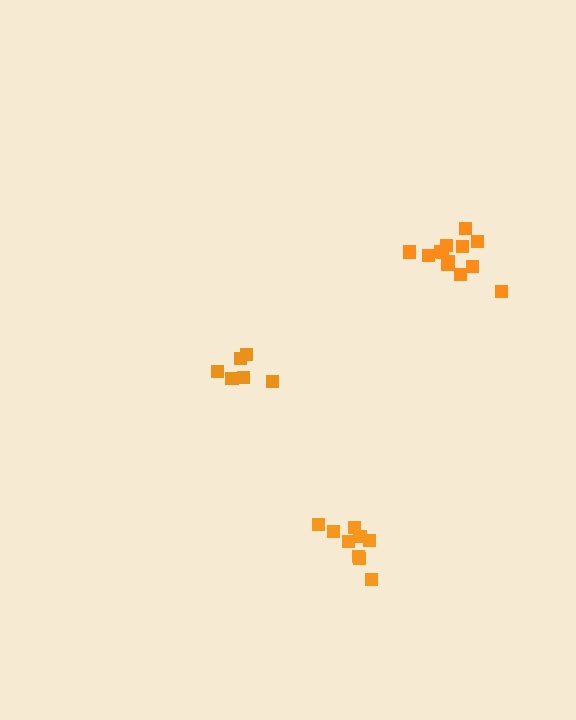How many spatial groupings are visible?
There are 3 spatial groupings.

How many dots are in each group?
Group 1: 7 dots, Group 2: 13 dots, Group 3: 9 dots (29 total).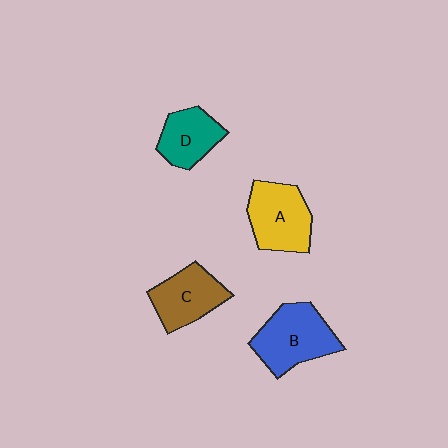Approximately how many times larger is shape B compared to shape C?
Approximately 1.3 times.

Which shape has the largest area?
Shape B (blue).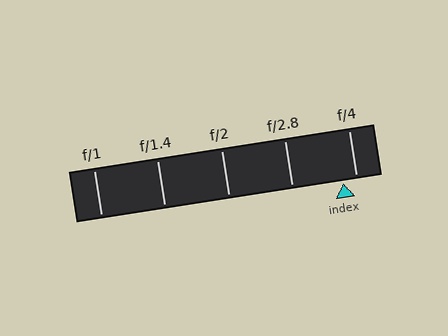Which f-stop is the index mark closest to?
The index mark is closest to f/4.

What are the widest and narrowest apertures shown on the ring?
The widest aperture shown is f/1 and the narrowest is f/4.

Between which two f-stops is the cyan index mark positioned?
The index mark is between f/2.8 and f/4.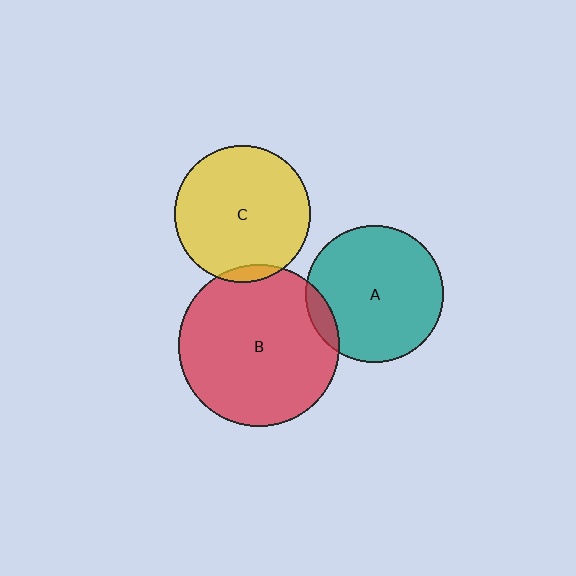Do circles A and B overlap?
Yes.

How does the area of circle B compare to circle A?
Approximately 1.4 times.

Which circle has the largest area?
Circle B (red).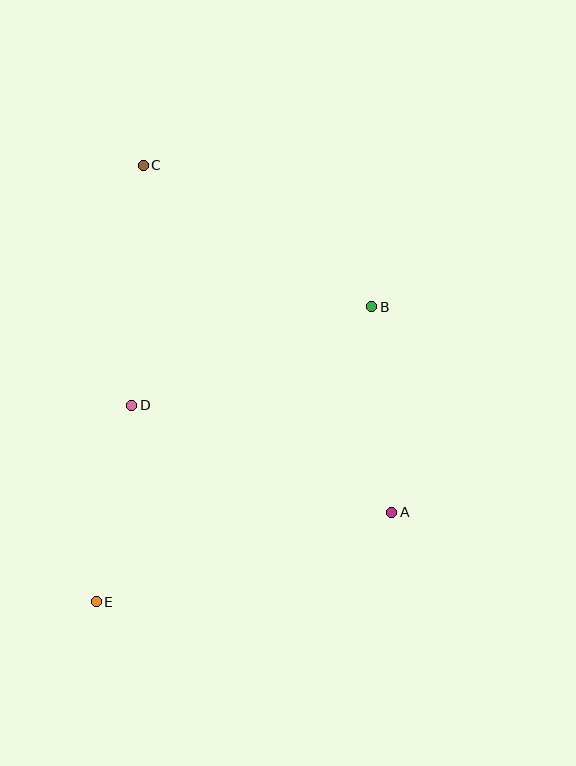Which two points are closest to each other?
Points D and E are closest to each other.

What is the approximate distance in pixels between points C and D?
The distance between C and D is approximately 240 pixels.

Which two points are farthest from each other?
Points C and E are farthest from each other.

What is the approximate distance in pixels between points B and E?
The distance between B and E is approximately 404 pixels.